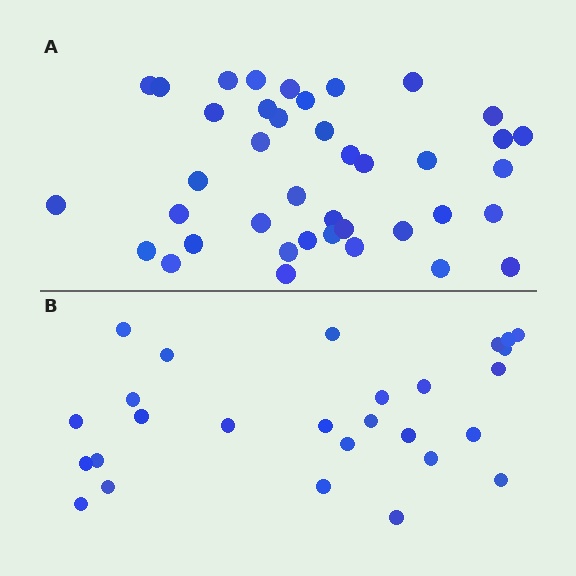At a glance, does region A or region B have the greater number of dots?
Region A (the top region) has more dots.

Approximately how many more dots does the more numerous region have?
Region A has approximately 15 more dots than region B.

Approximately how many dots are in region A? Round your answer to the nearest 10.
About 40 dots.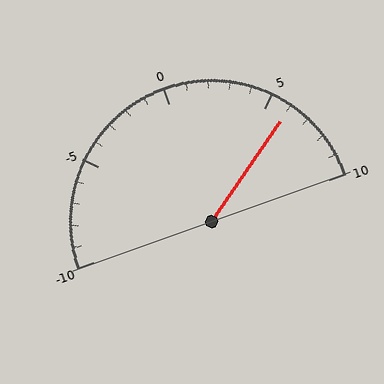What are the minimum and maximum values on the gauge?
The gauge ranges from -10 to 10.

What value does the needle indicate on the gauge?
The needle indicates approximately 6.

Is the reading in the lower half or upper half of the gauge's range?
The reading is in the upper half of the range (-10 to 10).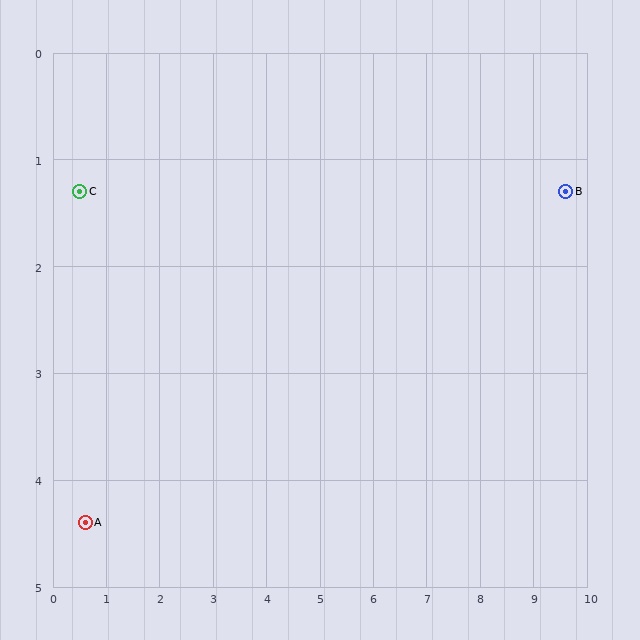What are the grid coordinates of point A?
Point A is at approximately (0.6, 4.4).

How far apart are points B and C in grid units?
Points B and C are about 9.1 grid units apart.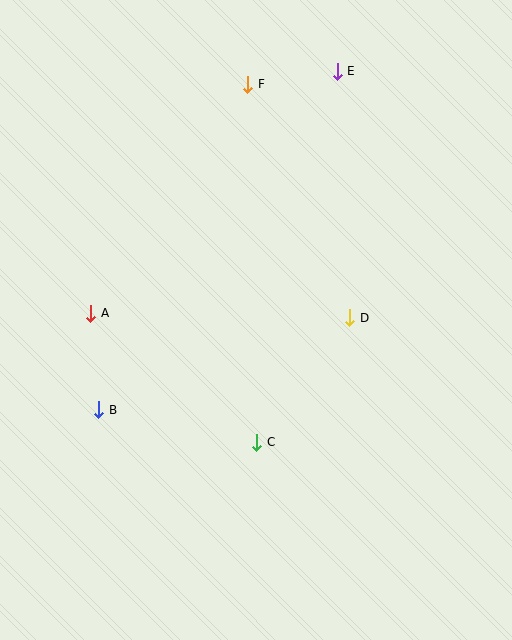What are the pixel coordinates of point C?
Point C is at (257, 442).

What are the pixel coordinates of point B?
Point B is at (99, 410).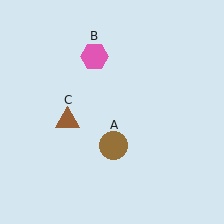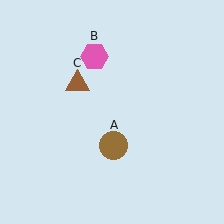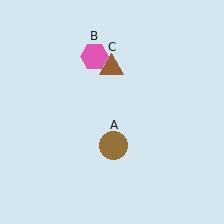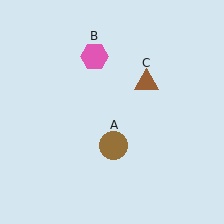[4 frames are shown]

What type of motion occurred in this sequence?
The brown triangle (object C) rotated clockwise around the center of the scene.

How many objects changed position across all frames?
1 object changed position: brown triangle (object C).